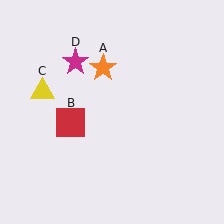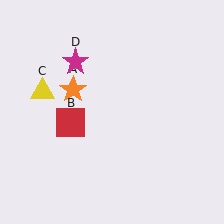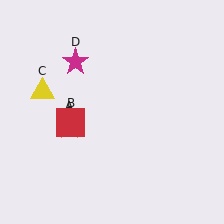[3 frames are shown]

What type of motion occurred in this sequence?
The orange star (object A) rotated counterclockwise around the center of the scene.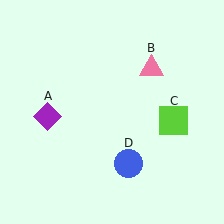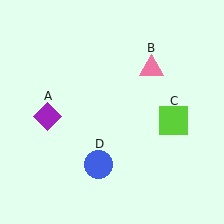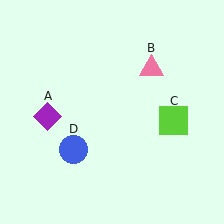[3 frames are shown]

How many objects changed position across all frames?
1 object changed position: blue circle (object D).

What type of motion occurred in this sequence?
The blue circle (object D) rotated clockwise around the center of the scene.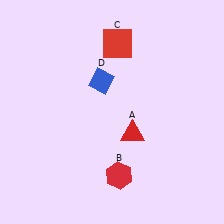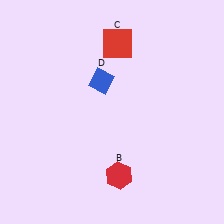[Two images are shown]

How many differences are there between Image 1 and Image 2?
There is 1 difference between the two images.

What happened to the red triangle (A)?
The red triangle (A) was removed in Image 2. It was in the bottom-right area of Image 1.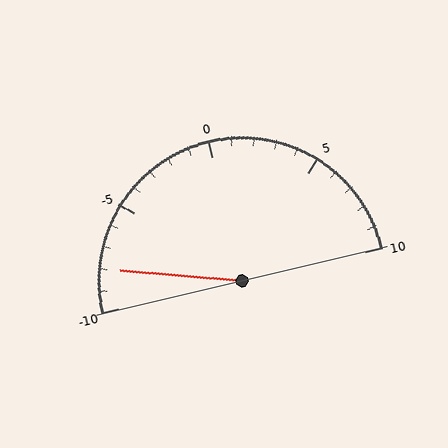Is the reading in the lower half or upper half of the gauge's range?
The reading is in the lower half of the range (-10 to 10).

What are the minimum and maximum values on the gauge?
The gauge ranges from -10 to 10.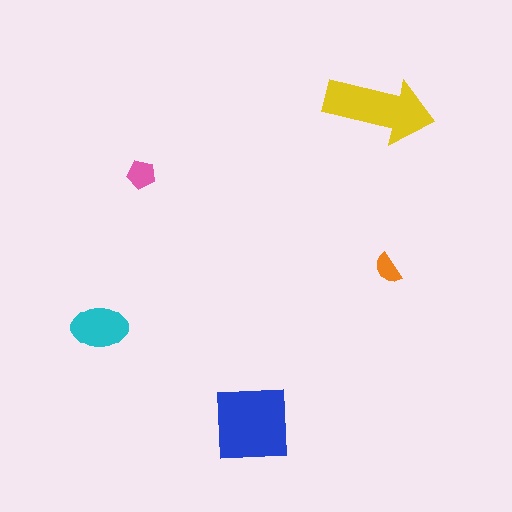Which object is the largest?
The blue square.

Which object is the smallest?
The orange semicircle.